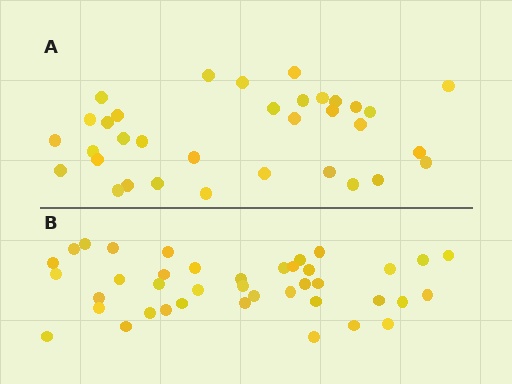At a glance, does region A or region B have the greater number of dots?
Region B (the bottom region) has more dots.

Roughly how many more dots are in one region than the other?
Region B has about 6 more dots than region A.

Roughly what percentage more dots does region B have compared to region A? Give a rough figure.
About 20% more.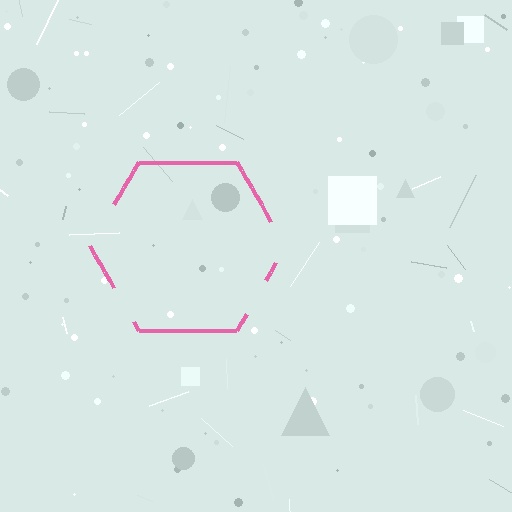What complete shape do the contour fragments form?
The contour fragments form a hexagon.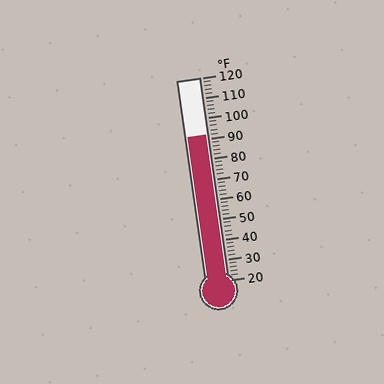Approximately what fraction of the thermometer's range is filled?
The thermometer is filled to approximately 70% of its range.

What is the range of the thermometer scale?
The thermometer scale ranges from 20°F to 120°F.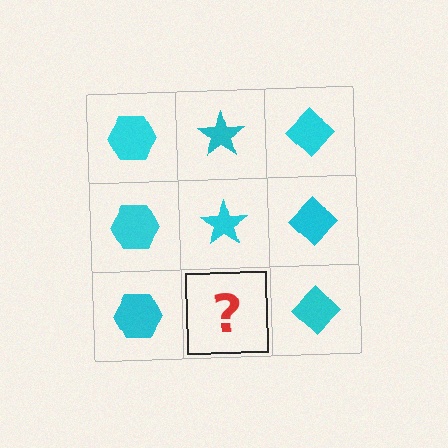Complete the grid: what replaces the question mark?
The question mark should be replaced with a cyan star.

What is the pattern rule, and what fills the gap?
The rule is that each column has a consistent shape. The gap should be filled with a cyan star.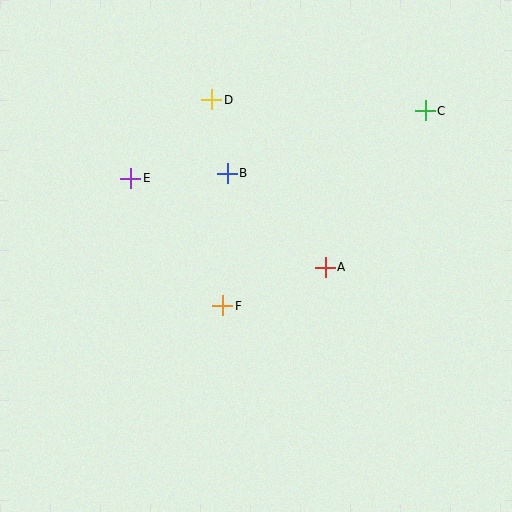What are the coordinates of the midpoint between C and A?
The midpoint between C and A is at (375, 189).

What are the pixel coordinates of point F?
Point F is at (223, 306).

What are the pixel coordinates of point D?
Point D is at (212, 100).